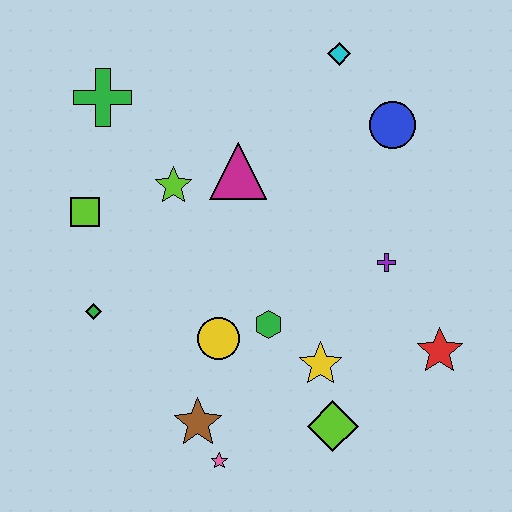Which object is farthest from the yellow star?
The green cross is farthest from the yellow star.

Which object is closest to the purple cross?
The red star is closest to the purple cross.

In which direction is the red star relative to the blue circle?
The red star is below the blue circle.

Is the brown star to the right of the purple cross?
No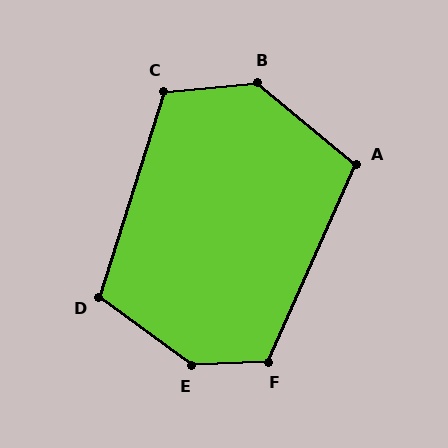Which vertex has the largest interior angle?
E, at approximately 141 degrees.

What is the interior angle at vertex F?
Approximately 116 degrees (obtuse).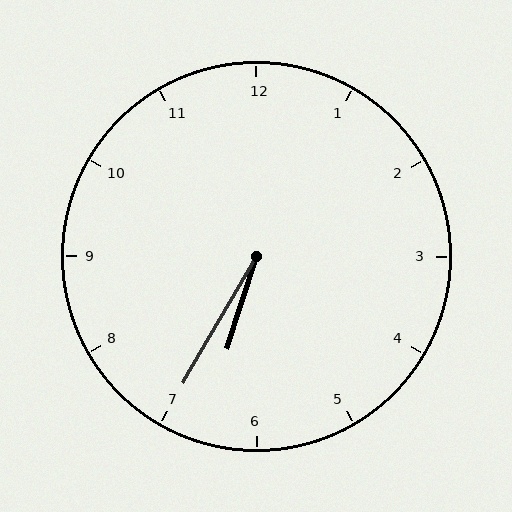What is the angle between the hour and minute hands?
Approximately 12 degrees.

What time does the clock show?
6:35.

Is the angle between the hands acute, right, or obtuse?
It is acute.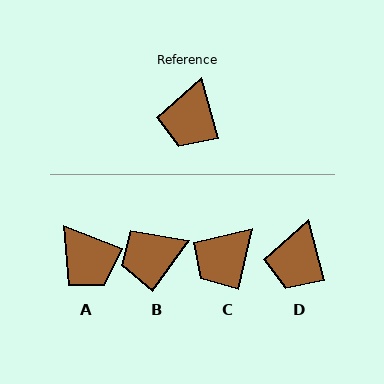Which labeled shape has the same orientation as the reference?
D.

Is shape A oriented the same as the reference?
No, it is off by about 53 degrees.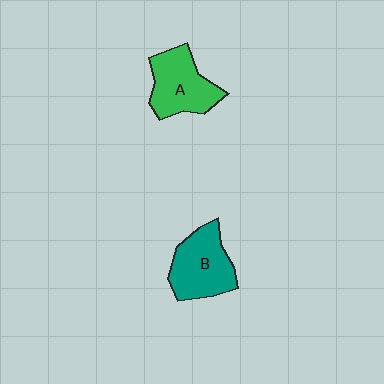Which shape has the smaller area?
Shape A (green).